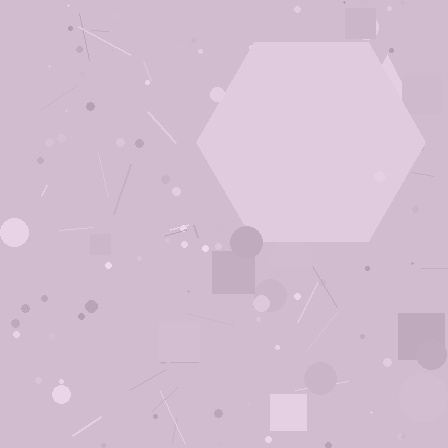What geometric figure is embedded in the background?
A hexagon is embedded in the background.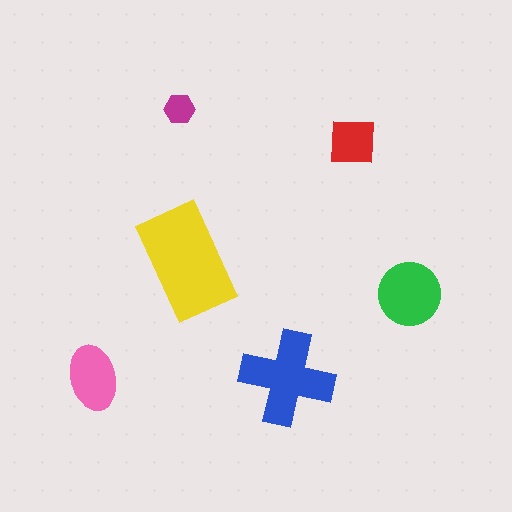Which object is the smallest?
The magenta hexagon.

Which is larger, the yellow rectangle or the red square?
The yellow rectangle.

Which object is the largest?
The yellow rectangle.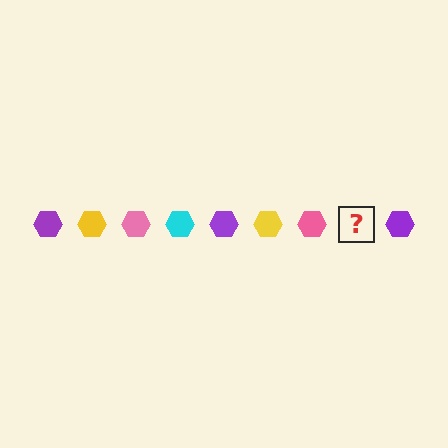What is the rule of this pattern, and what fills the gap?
The rule is that the pattern cycles through purple, yellow, pink, cyan hexagons. The gap should be filled with a cyan hexagon.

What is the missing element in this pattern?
The missing element is a cyan hexagon.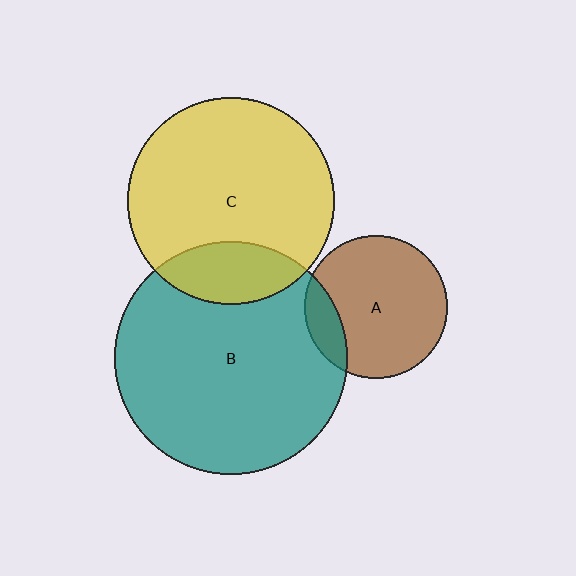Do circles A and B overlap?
Yes.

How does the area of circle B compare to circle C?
Approximately 1.3 times.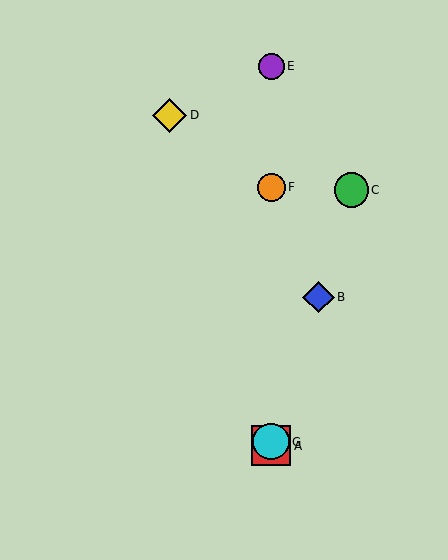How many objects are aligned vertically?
4 objects (A, E, F, G) are aligned vertically.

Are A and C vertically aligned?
No, A is at x≈271 and C is at x≈351.